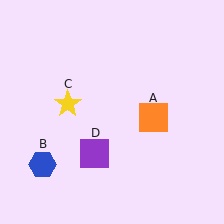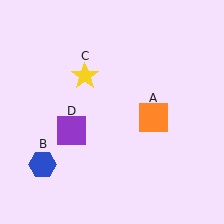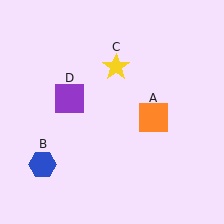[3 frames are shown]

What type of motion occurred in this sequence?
The yellow star (object C), purple square (object D) rotated clockwise around the center of the scene.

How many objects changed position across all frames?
2 objects changed position: yellow star (object C), purple square (object D).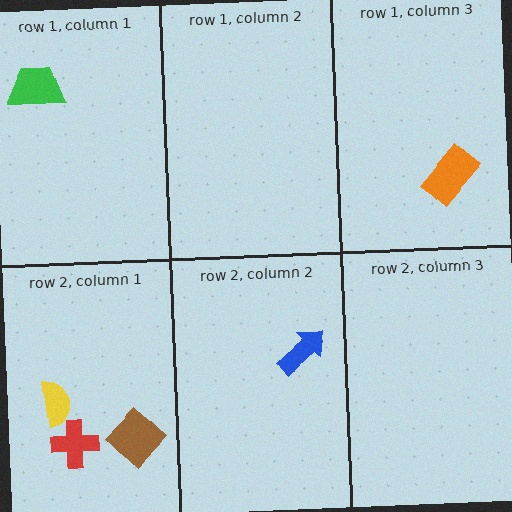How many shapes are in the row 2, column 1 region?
3.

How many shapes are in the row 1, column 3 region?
1.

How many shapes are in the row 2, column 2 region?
1.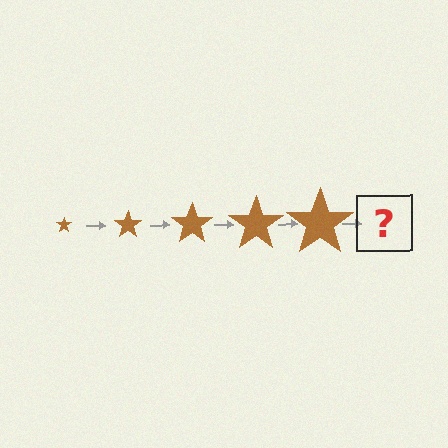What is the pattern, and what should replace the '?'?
The pattern is that the star gets progressively larger each step. The '?' should be a brown star, larger than the previous one.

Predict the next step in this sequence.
The next step is a brown star, larger than the previous one.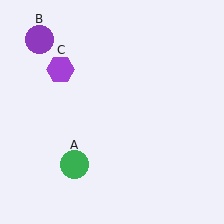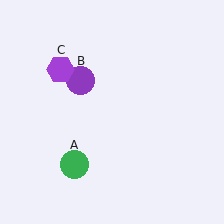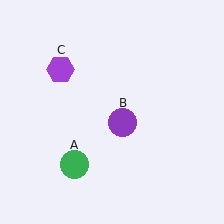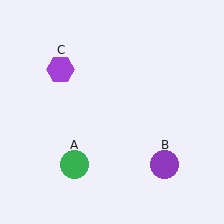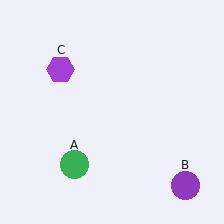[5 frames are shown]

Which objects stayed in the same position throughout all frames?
Green circle (object A) and purple hexagon (object C) remained stationary.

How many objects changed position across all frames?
1 object changed position: purple circle (object B).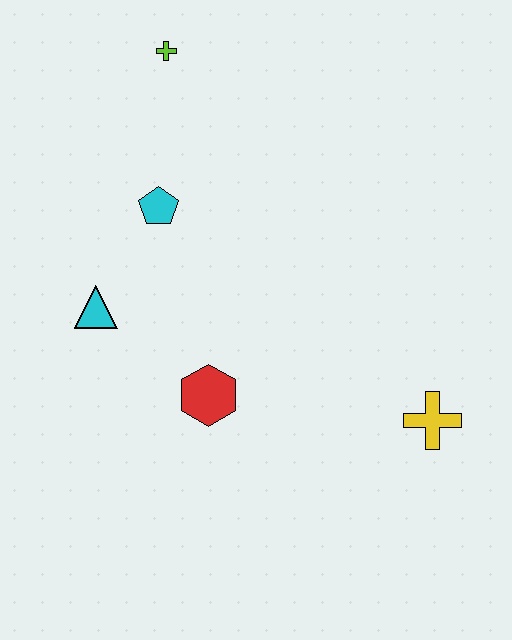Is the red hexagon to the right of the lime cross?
Yes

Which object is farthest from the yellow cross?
The lime cross is farthest from the yellow cross.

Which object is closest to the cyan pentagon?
The cyan triangle is closest to the cyan pentagon.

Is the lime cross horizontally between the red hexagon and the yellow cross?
No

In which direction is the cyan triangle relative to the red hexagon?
The cyan triangle is to the left of the red hexagon.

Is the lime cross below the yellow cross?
No